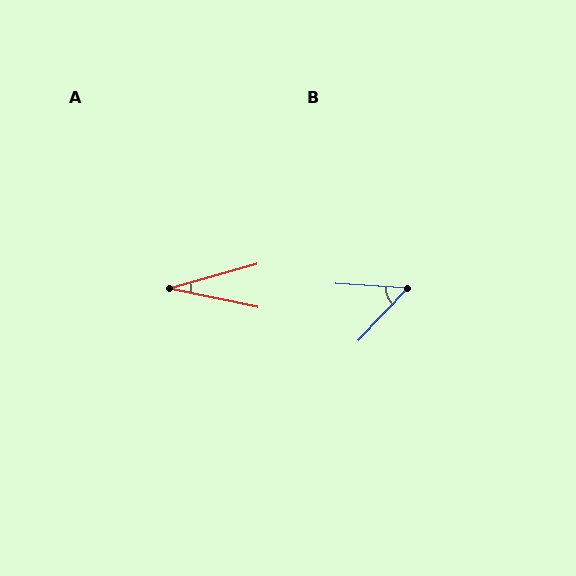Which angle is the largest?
B, at approximately 50 degrees.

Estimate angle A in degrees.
Approximately 27 degrees.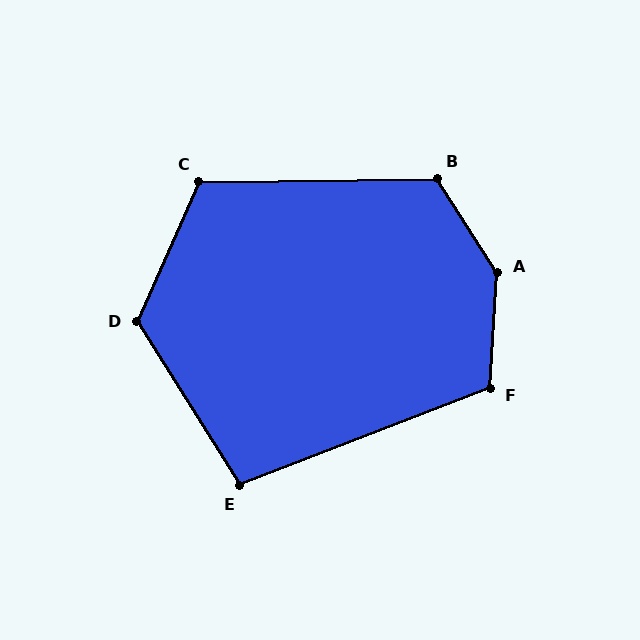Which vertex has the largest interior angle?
A, at approximately 144 degrees.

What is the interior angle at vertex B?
Approximately 122 degrees (obtuse).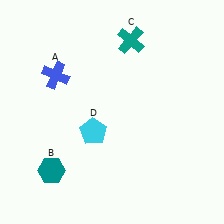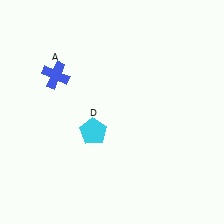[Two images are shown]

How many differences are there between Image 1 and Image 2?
There are 2 differences between the two images.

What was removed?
The teal cross (C), the teal hexagon (B) were removed in Image 2.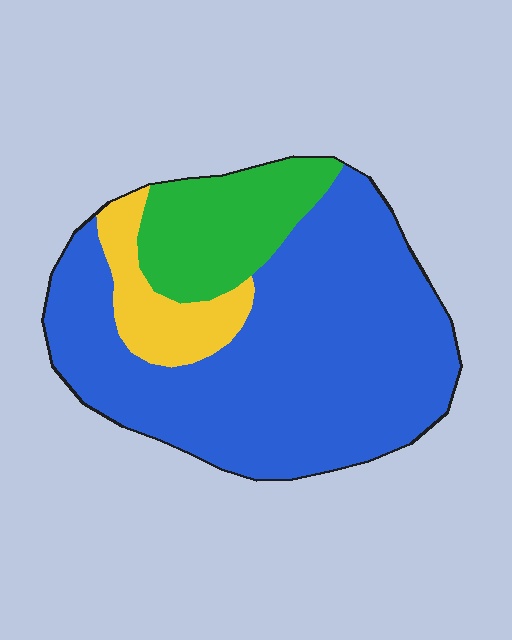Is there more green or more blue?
Blue.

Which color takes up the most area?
Blue, at roughly 70%.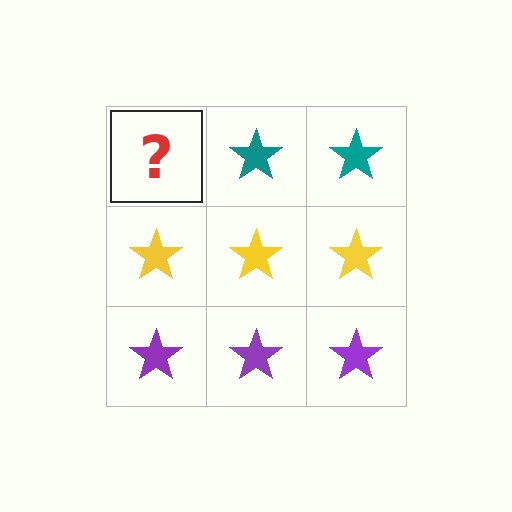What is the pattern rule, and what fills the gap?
The rule is that each row has a consistent color. The gap should be filled with a teal star.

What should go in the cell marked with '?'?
The missing cell should contain a teal star.